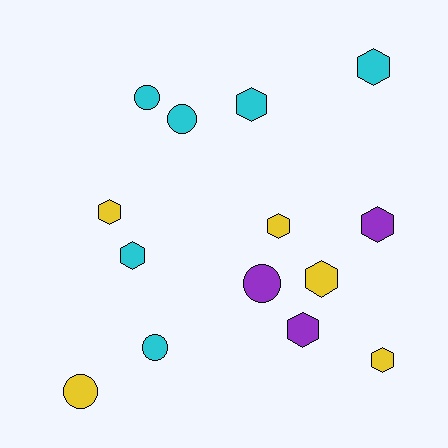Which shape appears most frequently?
Hexagon, with 9 objects.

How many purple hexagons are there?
There are 2 purple hexagons.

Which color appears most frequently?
Cyan, with 6 objects.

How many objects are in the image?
There are 14 objects.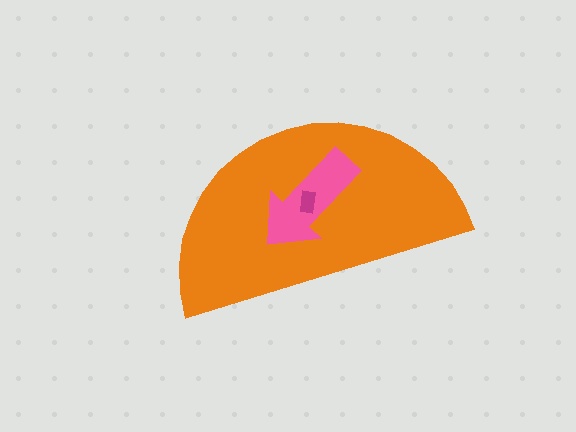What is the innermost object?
The magenta rectangle.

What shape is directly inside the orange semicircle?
The pink arrow.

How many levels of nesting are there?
3.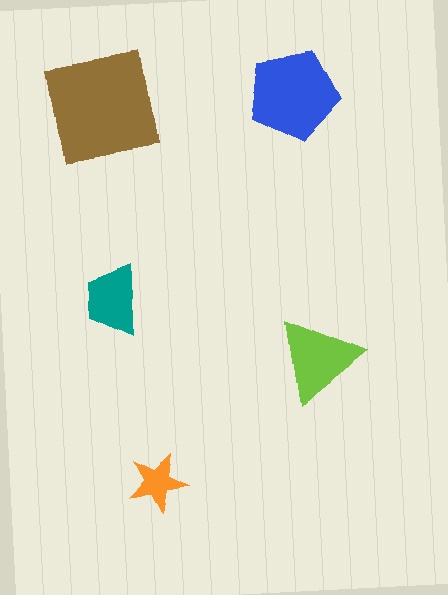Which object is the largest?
The brown square.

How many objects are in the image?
There are 5 objects in the image.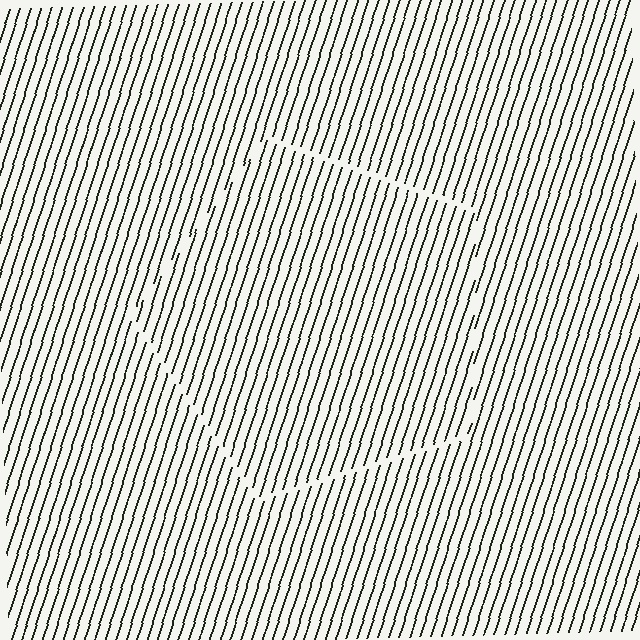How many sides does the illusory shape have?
5 sides — the line-ends trace a pentagon.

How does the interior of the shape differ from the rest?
The interior of the shape contains the same grating, shifted by half a period — the contour is defined by the phase discontinuity where line-ends from the inner and outer gratings abut.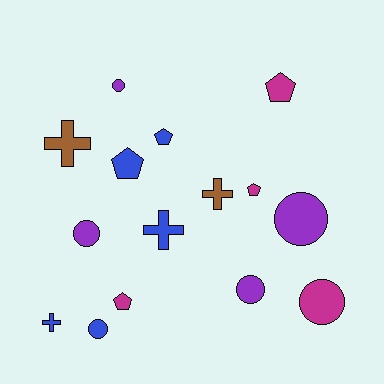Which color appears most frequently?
Blue, with 5 objects.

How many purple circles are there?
There are 4 purple circles.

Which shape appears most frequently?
Circle, with 6 objects.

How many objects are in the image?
There are 15 objects.